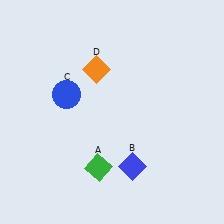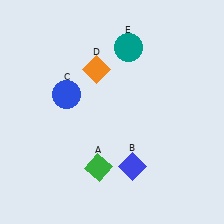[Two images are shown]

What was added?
A teal circle (E) was added in Image 2.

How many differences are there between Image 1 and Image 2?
There is 1 difference between the two images.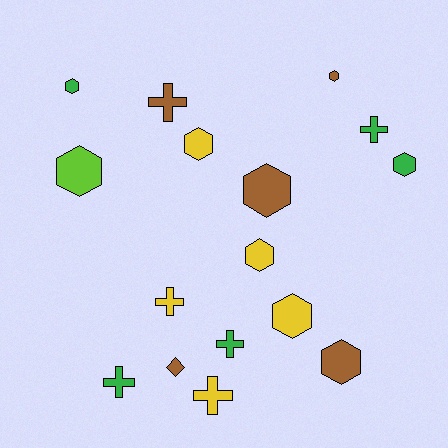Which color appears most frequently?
Brown, with 5 objects.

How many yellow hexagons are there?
There are 3 yellow hexagons.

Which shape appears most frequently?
Hexagon, with 9 objects.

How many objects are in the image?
There are 16 objects.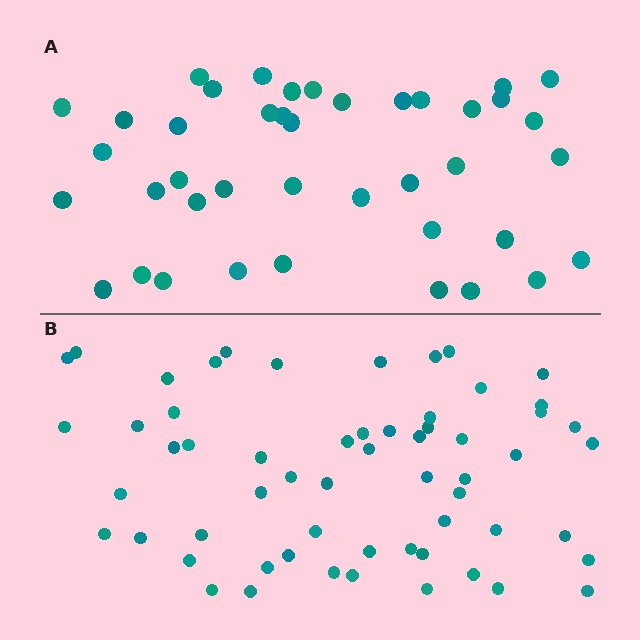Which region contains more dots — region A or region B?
Region B (the bottom region) has more dots.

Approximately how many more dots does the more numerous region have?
Region B has approximately 20 more dots than region A.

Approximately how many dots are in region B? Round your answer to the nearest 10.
About 60 dots. (The exact count is 59, which rounds to 60.)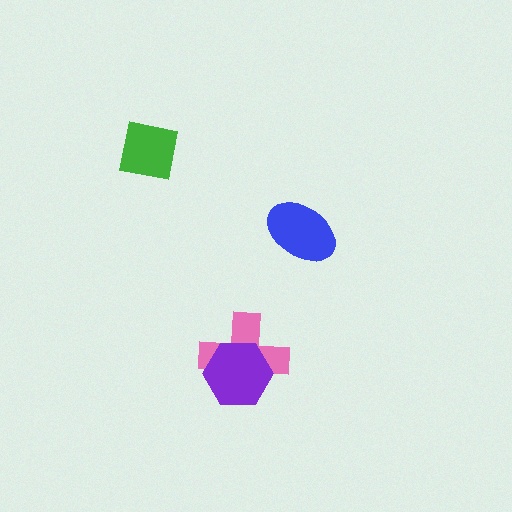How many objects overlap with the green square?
0 objects overlap with the green square.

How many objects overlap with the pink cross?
1 object overlaps with the pink cross.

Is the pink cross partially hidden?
Yes, it is partially covered by another shape.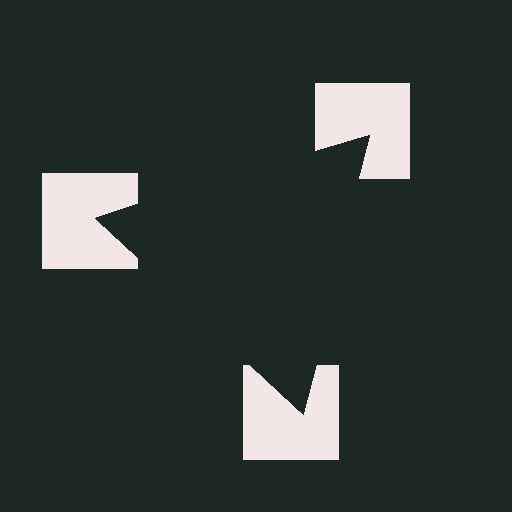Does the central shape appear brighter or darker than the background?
It typically appears slightly darker than the background, even though no actual brightness change is drawn.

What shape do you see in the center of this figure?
An illusory triangle — its edges are inferred from the aligned wedge cuts in the notched squares, not physically drawn.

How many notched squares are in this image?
There are 3 — one at each vertex of the illusory triangle.